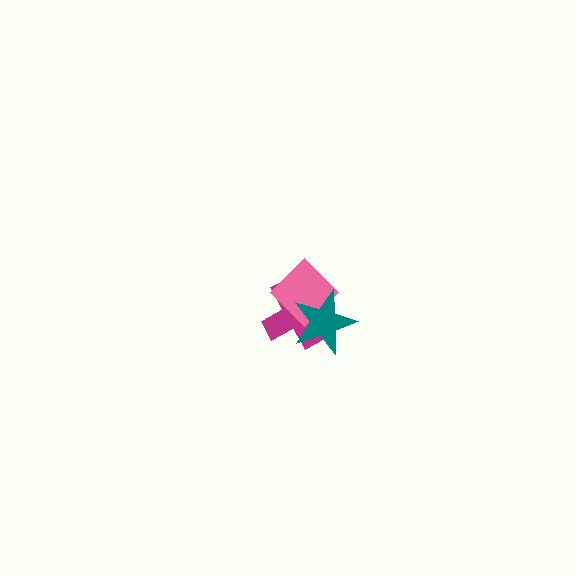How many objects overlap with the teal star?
2 objects overlap with the teal star.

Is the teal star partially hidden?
No, no other shape covers it.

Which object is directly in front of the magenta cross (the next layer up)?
The pink diamond is directly in front of the magenta cross.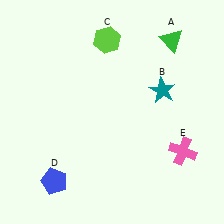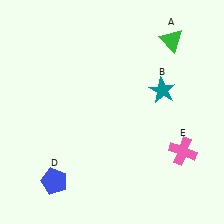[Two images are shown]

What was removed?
The lime hexagon (C) was removed in Image 2.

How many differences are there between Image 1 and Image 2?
There is 1 difference between the two images.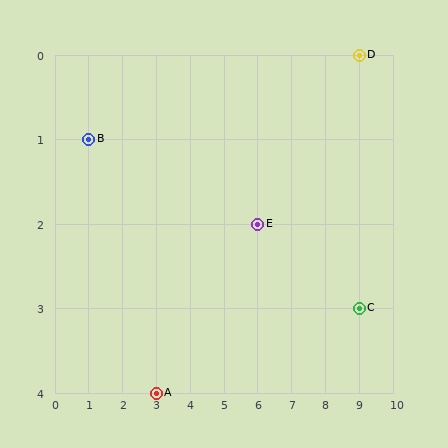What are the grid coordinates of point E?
Point E is at grid coordinates (6, 2).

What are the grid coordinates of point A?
Point A is at grid coordinates (3, 4).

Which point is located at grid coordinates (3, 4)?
Point A is at (3, 4).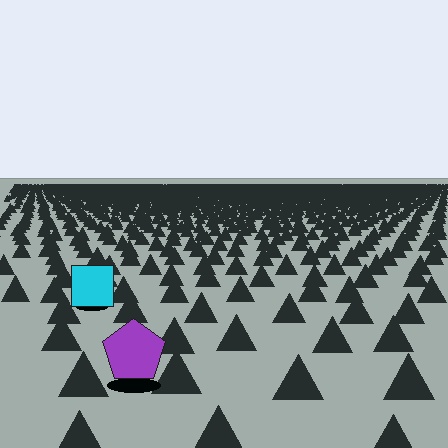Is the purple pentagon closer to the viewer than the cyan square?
Yes. The purple pentagon is closer — you can tell from the texture gradient: the ground texture is coarser near it.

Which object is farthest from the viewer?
The cyan square is farthest from the viewer. It appears smaller and the ground texture around it is denser.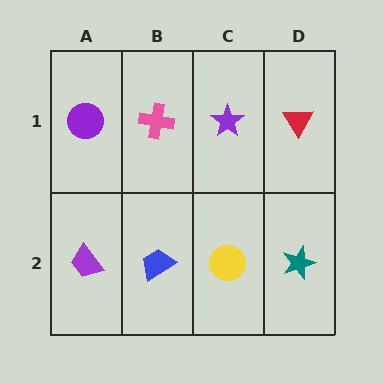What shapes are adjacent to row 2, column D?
A red triangle (row 1, column D), a yellow circle (row 2, column C).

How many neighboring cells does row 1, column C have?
3.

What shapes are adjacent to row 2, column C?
A purple star (row 1, column C), a blue trapezoid (row 2, column B), a teal star (row 2, column D).